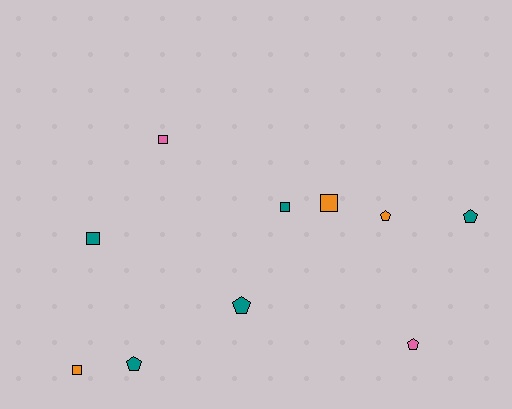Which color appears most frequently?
Teal, with 5 objects.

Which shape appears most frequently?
Square, with 5 objects.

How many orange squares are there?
There are 2 orange squares.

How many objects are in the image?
There are 10 objects.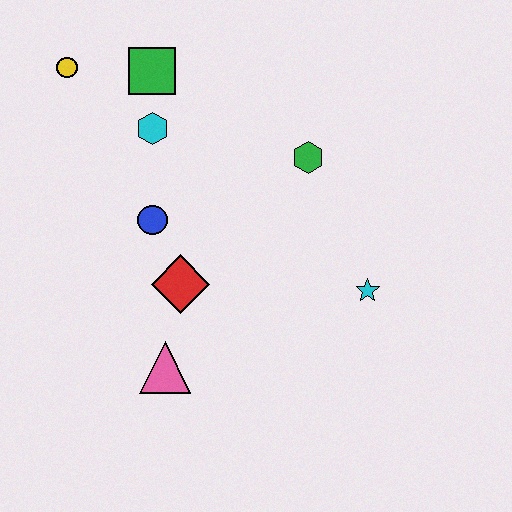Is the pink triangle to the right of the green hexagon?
No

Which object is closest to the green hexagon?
The cyan star is closest to the green hexagon.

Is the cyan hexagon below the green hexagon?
No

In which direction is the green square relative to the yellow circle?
The green square is to the right of the yellow circle.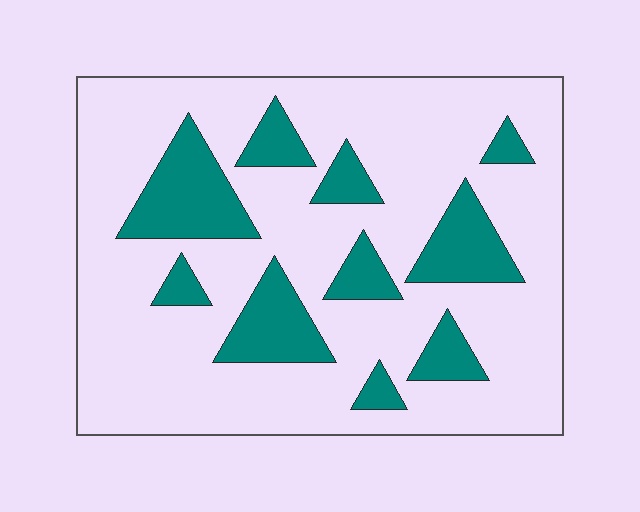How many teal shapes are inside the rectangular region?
10.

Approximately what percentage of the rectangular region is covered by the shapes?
Approximately 20%.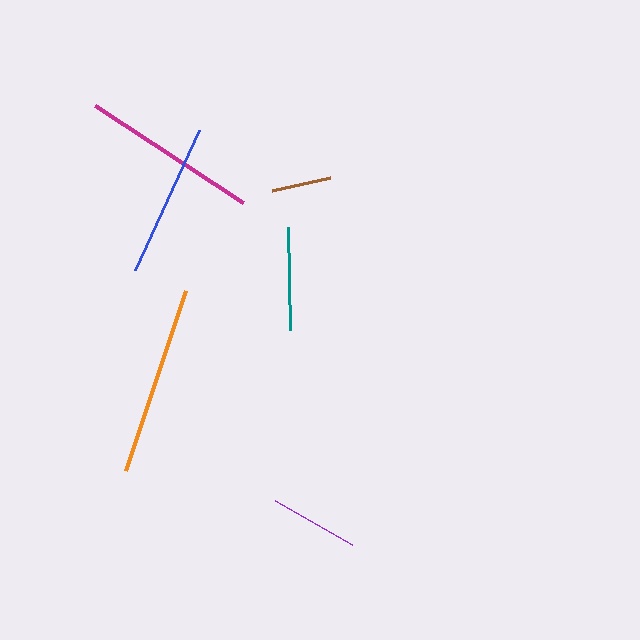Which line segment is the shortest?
The brown line is the shortest at approximately 60 pixels.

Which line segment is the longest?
The orange line is the longest at approximately 189 pixels.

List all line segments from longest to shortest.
From longest to shortest: orange, magenta, blue, teal, purple, brown.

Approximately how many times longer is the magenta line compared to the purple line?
The magenta line is approximately 2.0 times the length of the purple line.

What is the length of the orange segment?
The orange segment is approximately 189 pixels long.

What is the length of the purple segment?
The purple segment is approximately 88 pixels long.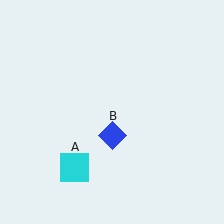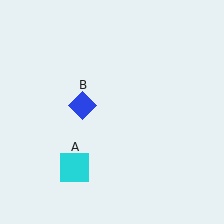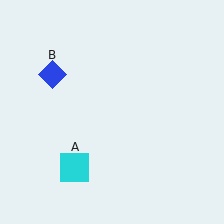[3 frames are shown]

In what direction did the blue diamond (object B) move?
The blue diamond (object B) moved up and to the left.